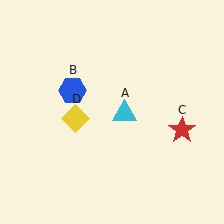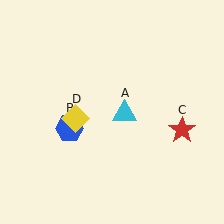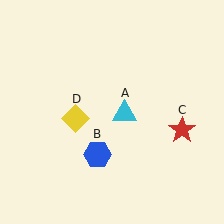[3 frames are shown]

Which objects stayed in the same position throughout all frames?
Cyan triangle (object A) and red star (object C) and yellow diamond (object D) remained stationary.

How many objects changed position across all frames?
1 object changed position: blue hexagon (object B).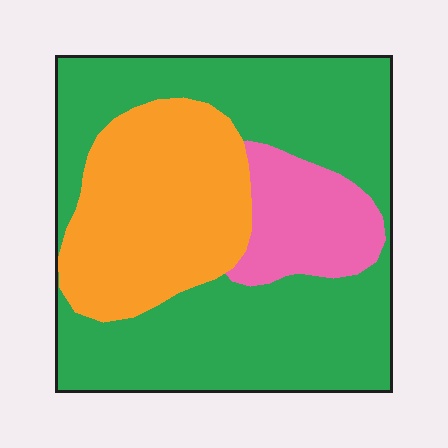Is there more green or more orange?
Green.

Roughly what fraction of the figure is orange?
Orange takes up about one quarter (1/4) of the figure.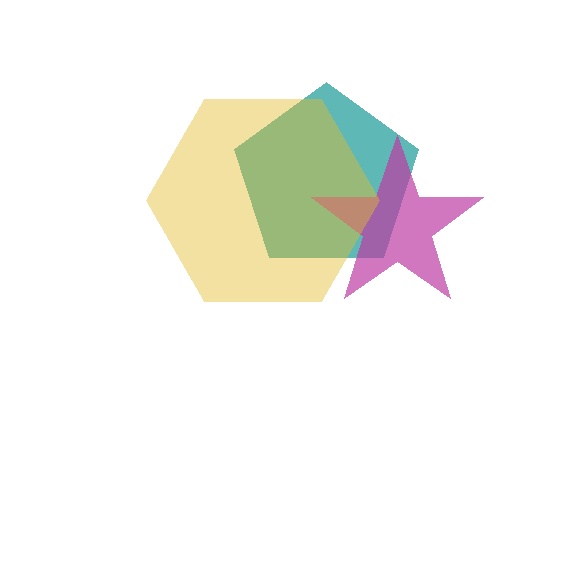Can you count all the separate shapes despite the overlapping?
Yes, there are 3 separate shapes.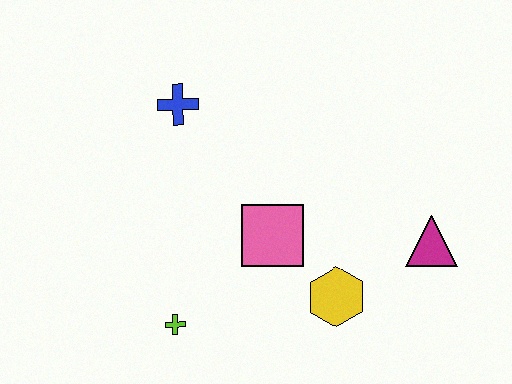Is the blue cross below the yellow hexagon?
No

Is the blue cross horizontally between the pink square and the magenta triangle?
No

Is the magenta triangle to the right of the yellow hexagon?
Yes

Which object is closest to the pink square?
The yellow hexagon is closest to the pink square.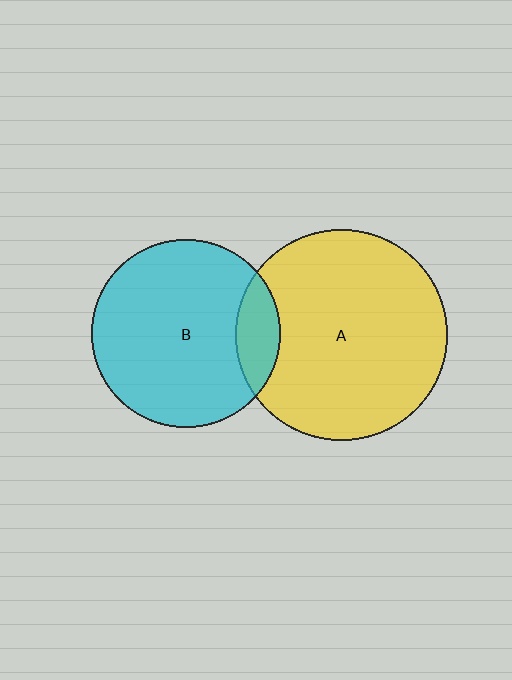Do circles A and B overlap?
Yes.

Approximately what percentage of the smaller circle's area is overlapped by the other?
Approximately 15%.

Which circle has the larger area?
Circle A (yellow).